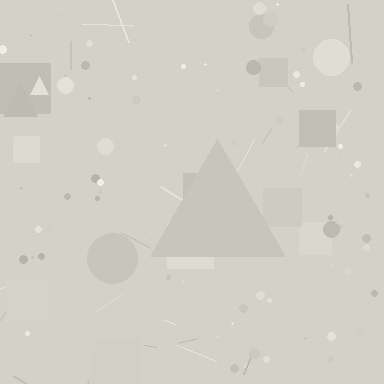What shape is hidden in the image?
A triangle is hidden in the image.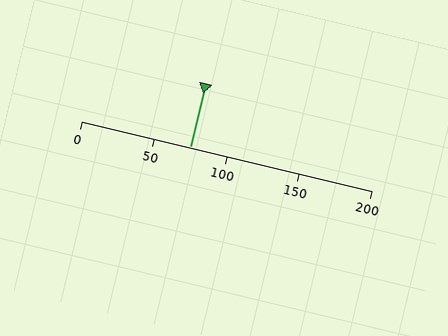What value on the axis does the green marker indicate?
The marker indicates approximately 75.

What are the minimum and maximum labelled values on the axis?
The axis runs from 0 to 200.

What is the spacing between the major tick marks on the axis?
The major ticks are spaced 50 apart.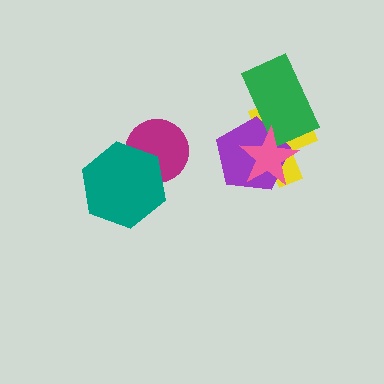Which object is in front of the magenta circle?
The teal hexagon is in front of the magenta circle.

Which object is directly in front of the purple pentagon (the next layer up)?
The green rectangle is directly in front of the purple pentagon.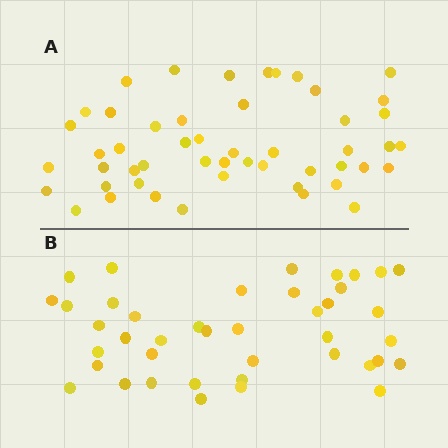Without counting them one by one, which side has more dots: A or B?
Region A (the top region) has more dots.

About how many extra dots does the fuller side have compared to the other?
Region A has roughly 8 or so more dots than region B.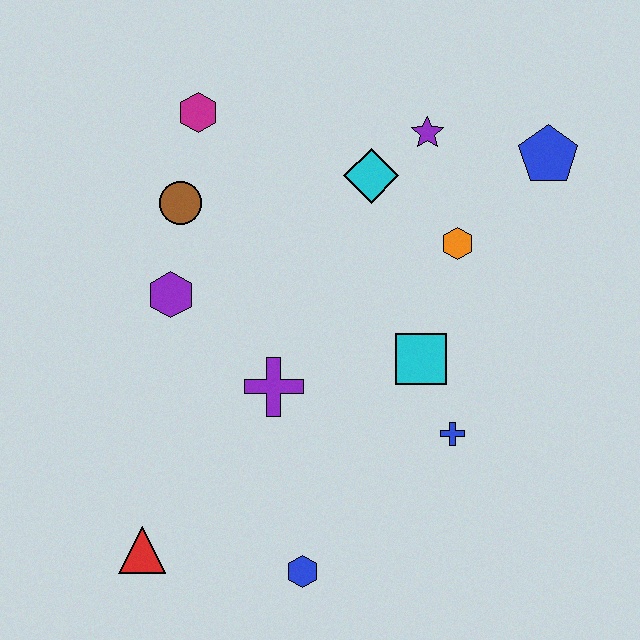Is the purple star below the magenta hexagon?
Yes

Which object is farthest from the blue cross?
The magenta hexagon is farthest from the blue cross.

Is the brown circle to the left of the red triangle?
No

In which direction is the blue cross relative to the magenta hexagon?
The blue cross is below the magenta hexagon.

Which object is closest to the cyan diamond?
The purple star is closest to the cyan diamond.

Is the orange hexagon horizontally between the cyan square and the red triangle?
No